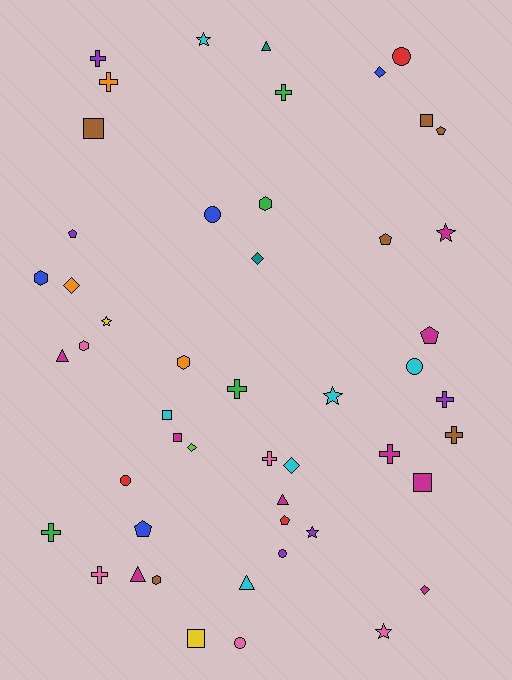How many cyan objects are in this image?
There are 6 cyan objects.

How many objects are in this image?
There are 50 objects.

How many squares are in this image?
There are 6 squares.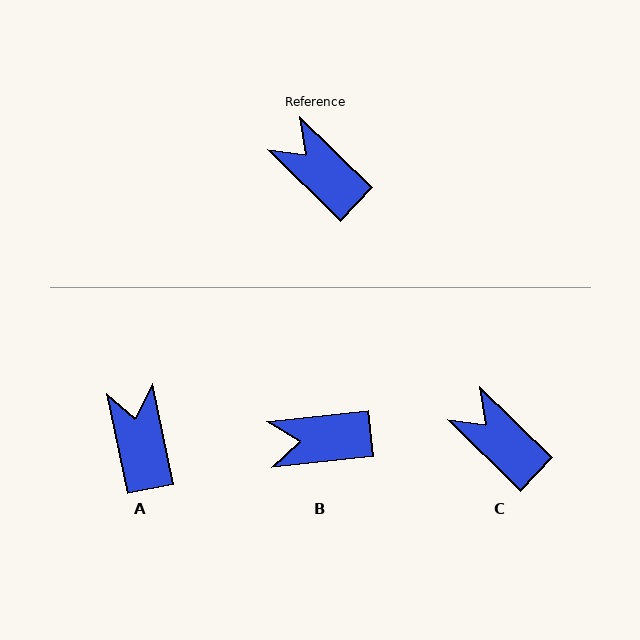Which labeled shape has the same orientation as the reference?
C.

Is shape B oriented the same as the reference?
No, it is off by about 50 degrees.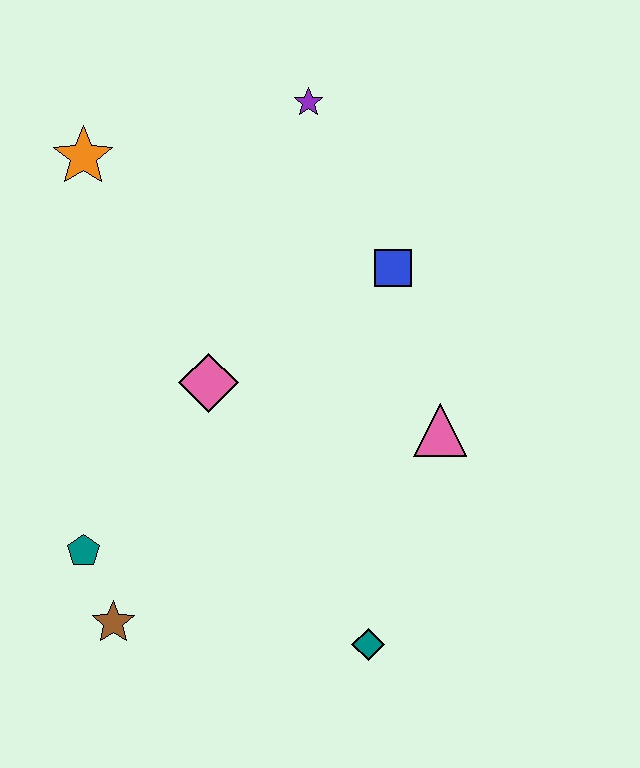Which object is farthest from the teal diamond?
The orange star is farthest from the teal diamond.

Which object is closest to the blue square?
The pink triangle is closest to the blue square.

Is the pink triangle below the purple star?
Yes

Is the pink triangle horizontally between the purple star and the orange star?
No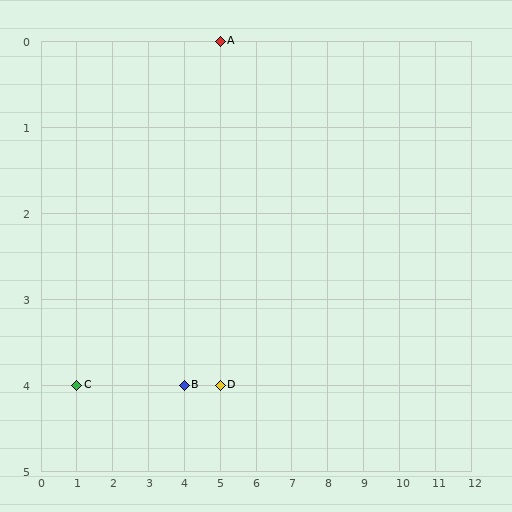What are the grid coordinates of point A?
Point A is at grid coordinates (5, 0).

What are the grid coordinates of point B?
Point B is at grid coordinates (4, 4).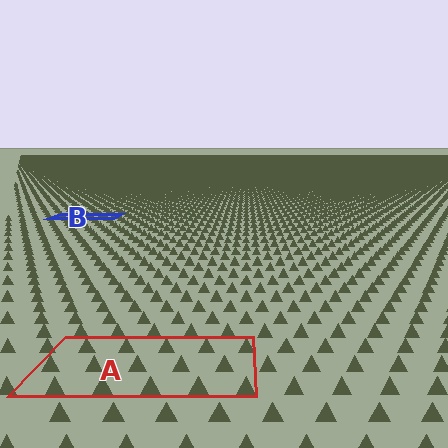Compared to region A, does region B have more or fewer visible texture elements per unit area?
Region B has more texture elements per unit area — they are packed more densely because it is farther away.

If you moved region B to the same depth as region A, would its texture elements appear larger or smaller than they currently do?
They would appear larger. At a closer depth, the same texture elements are projected at a bigger on-screen size.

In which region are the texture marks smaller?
The texture marks are smaller in region B, because it is farther away.